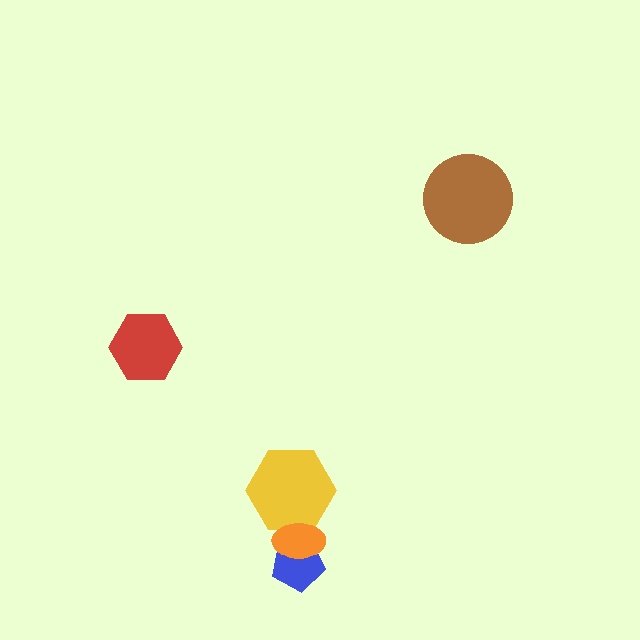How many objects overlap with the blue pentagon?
1 object overlaps with the blue pentagon.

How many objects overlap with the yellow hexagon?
1 object overlaps with the yellow hexagon.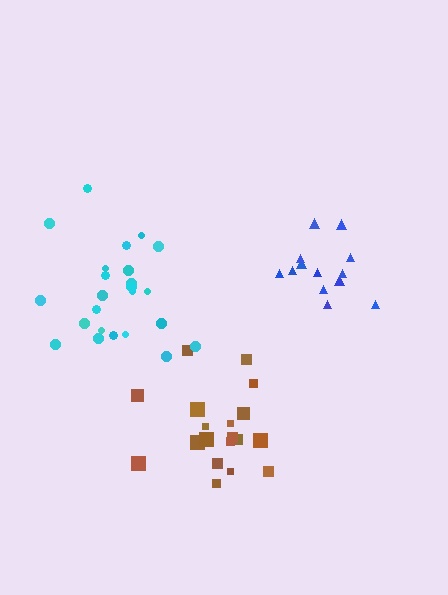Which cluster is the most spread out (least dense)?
Blue.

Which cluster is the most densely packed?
Cyan.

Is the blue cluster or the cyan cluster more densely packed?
Cyan.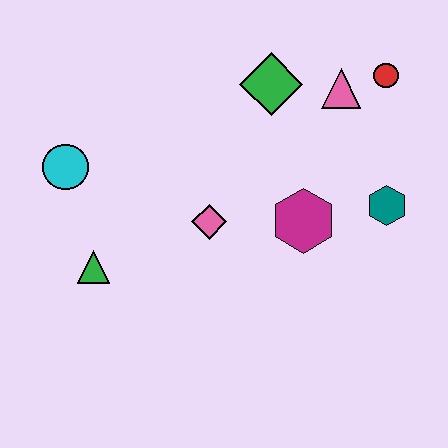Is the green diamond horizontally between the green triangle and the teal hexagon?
Yes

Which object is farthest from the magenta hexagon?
The cyan circle is farthest from the magenta hexagon.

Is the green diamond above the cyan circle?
Yes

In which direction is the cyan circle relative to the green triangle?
The cyan circle is above the green triangle.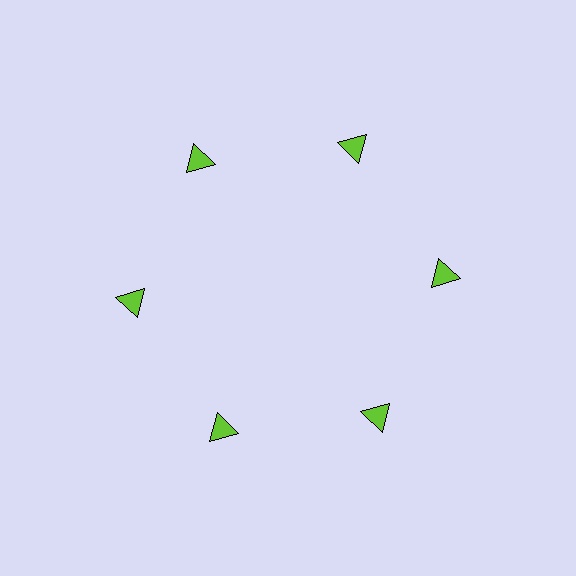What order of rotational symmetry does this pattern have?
This pattern has 6-fold rotational symmetry.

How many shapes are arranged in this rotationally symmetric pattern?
There are 6 shapes, arranged in 6 groups of 1.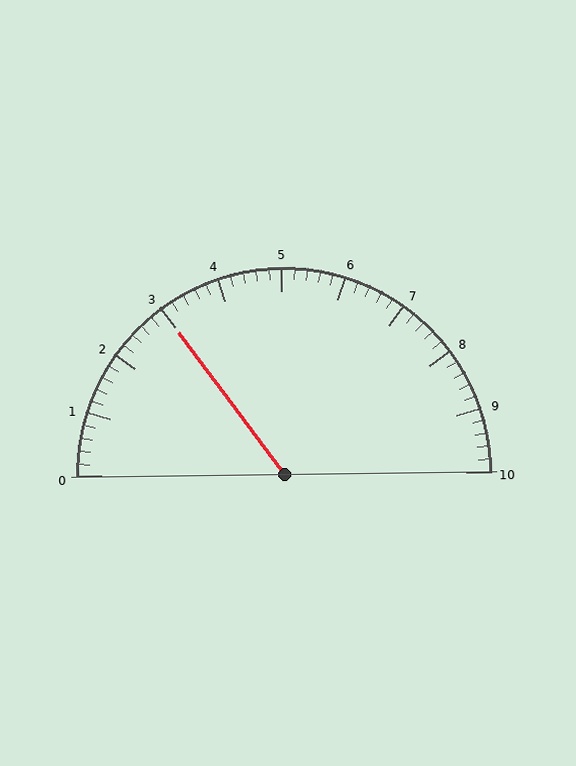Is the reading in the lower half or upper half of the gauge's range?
The reading is in the lower half of the range (0 to 10).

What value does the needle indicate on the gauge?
The needle indicates approximately 3.0.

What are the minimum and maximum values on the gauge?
The gauge ranges from 0 to 10.